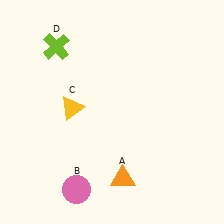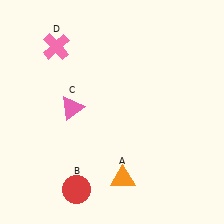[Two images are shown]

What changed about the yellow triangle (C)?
In Image 1, C is yellow. In Image 2, it changed to pink.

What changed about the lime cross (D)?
In Image 1, D is lime. In Image 2, it changed to pink.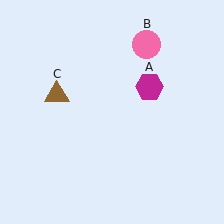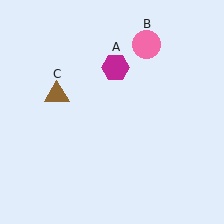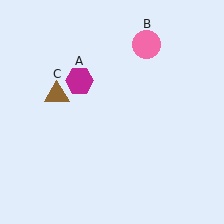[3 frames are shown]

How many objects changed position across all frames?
1 object changed position: magenta hexagon (object A).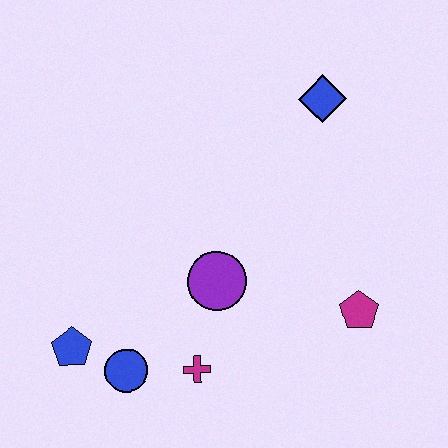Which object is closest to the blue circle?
The blue pentagon is closest to the blue circle.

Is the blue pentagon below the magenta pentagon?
Yes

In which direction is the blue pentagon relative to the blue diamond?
The blue pentagon is to the left of the blue diamond.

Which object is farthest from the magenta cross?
The blue diamond is farthest from the magenta cross.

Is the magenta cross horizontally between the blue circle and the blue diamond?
Yes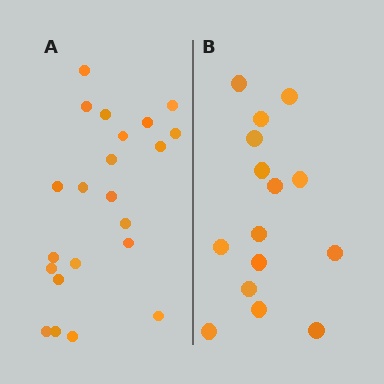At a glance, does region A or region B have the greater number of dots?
Region A (the left region) has more dots.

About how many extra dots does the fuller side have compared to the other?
Region A has roughly 8 or so more dots than region B.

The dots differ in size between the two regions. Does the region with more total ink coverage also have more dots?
No. Region B has more total ink coverage because its dots are larger, but region A actually contains more individual dots. Total area can be misleading — the number of items is what matters here.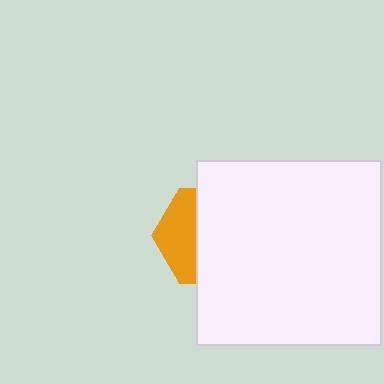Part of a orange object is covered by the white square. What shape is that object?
It is a hexagon.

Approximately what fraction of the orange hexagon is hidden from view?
Roughly 63% of the orange hexagon is hidden behind the white square.